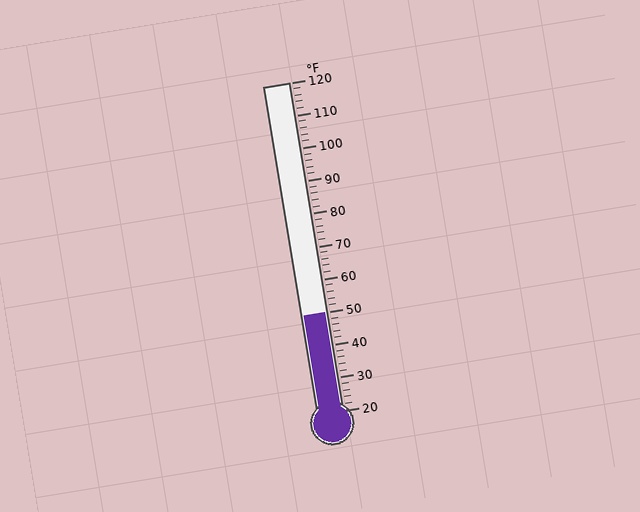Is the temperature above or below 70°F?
The temperature is below 70°F.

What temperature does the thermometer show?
The thermometer shows approximately 50°F.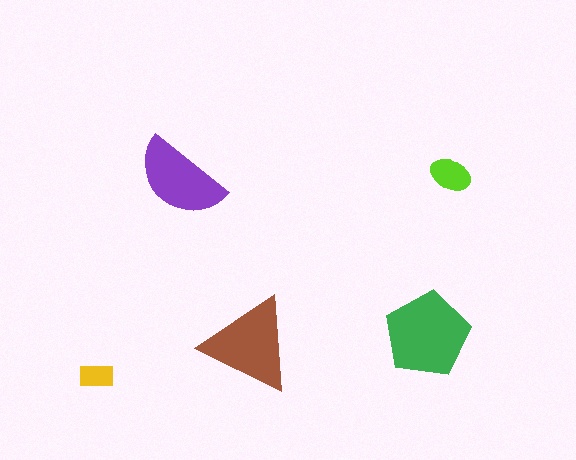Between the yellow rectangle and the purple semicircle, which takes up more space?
The purple semicircle.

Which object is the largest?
The green pentagon.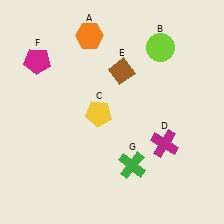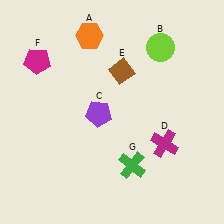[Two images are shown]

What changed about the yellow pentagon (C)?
In Image 1, C is yellow. In Image 2, it changed to purple.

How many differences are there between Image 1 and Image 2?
There is 1 difference between the two images.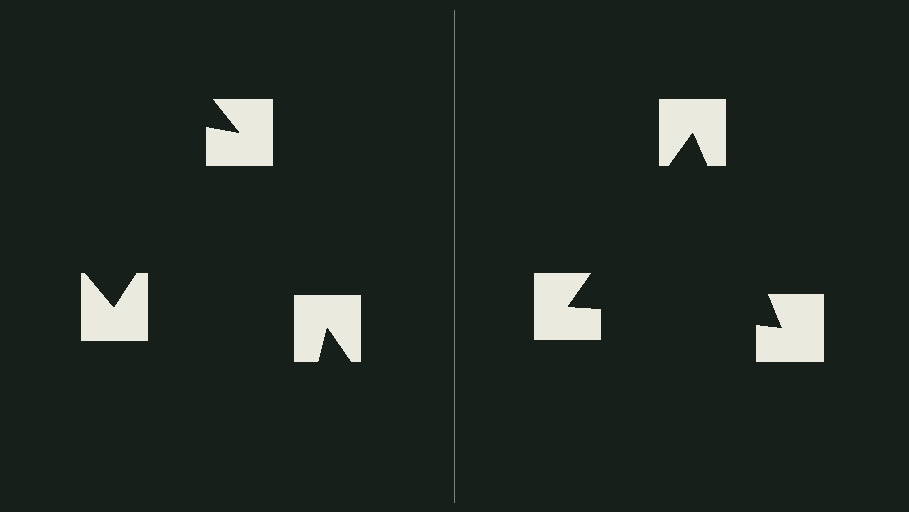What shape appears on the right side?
An illusory triangle.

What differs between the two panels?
The notched squares are positioned identically on both sides; only the wedge orientations differ. On the right they align to a triangle; on the left they are misaligned.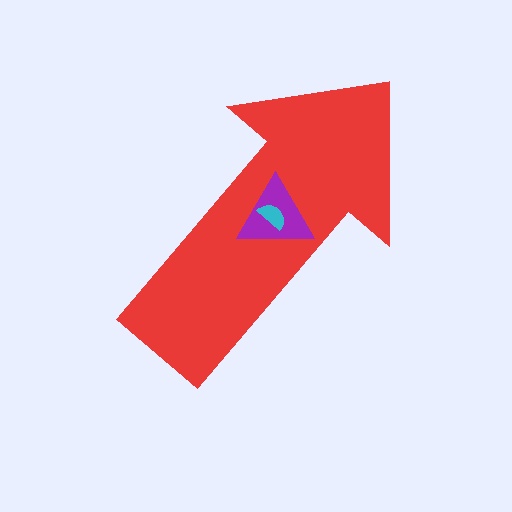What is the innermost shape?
The cyan semicircle.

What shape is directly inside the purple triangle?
The cyan semicircle.